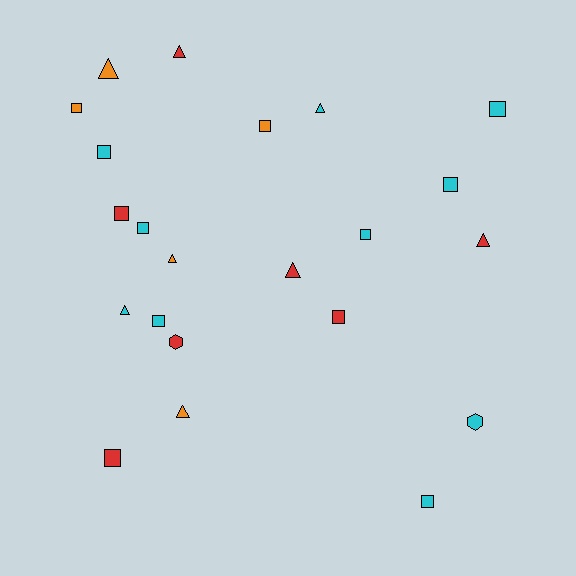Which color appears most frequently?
Cyan, with 10 objects.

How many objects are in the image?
There are 22 objects.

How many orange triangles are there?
There are 3 orange triangles.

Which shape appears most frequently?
Square, with 12 objects.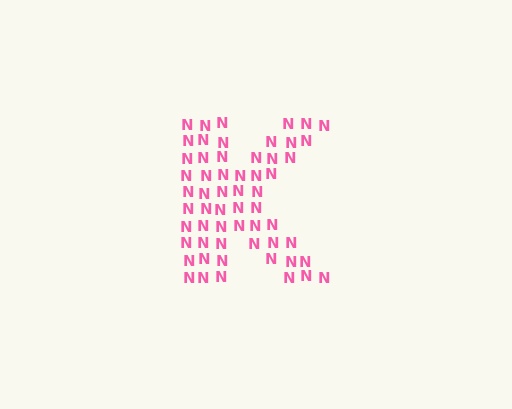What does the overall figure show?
The overall figure shows the letter K.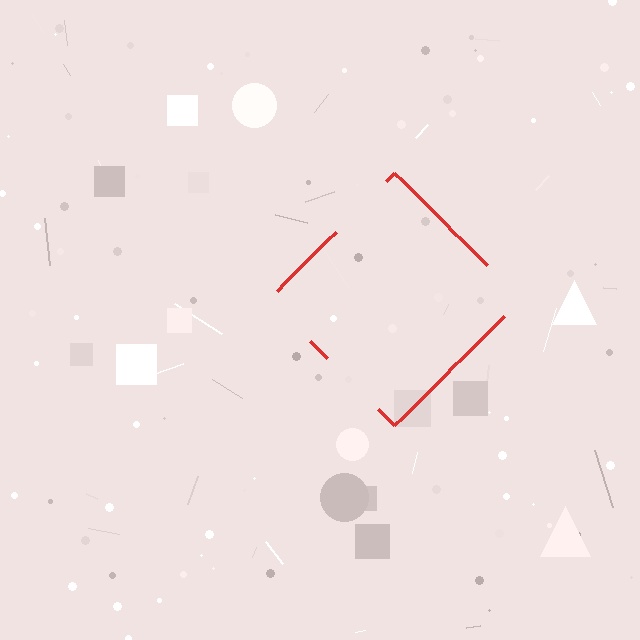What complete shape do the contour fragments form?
The contour fragments form a diamond.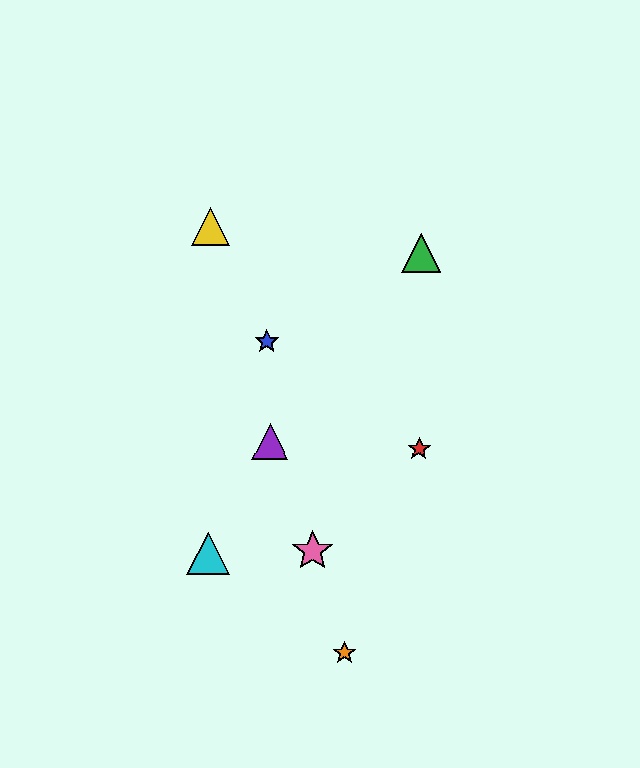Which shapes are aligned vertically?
The yellow triangle, the cyan triangle are aligned vertically.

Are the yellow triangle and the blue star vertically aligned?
No, the yellow triangle is at x≈210 and the blue star is at x≈267.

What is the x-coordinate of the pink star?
The pink star is at x≈312.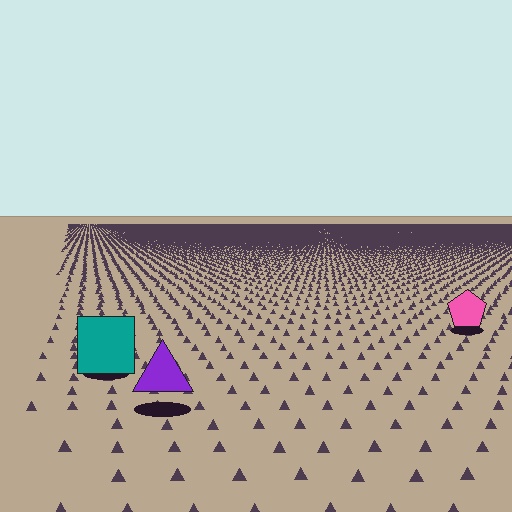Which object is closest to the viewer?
The purple triangle is closest. The texture marks near it are larger and more spread out.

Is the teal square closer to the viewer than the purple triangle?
No. The purple triangle is closer — you can tell from the texture gradient: the ground texture is coarser near it.